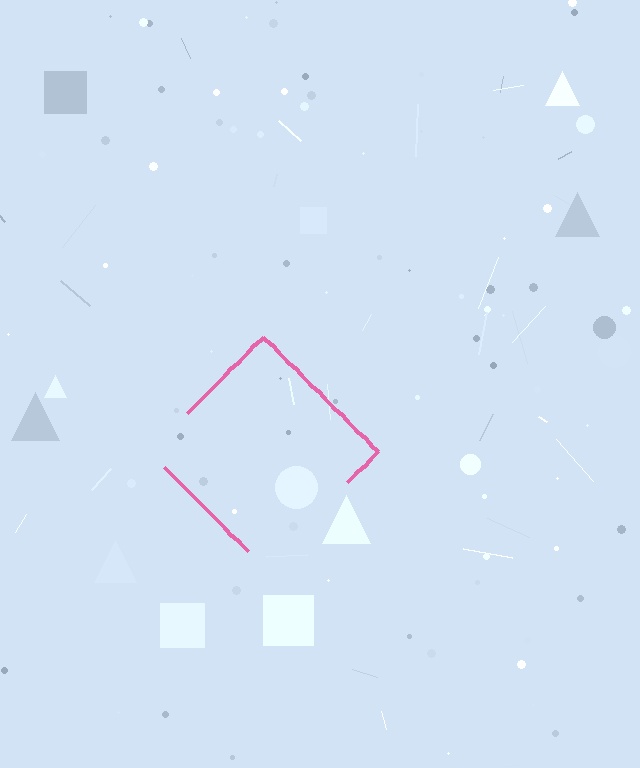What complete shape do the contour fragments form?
The contour fragments form a diamond.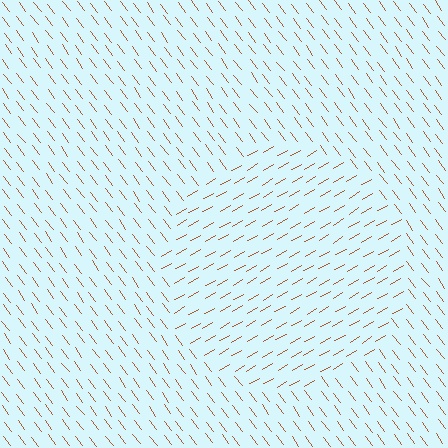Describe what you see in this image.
The image is filled with small brown line segments. A circle region in the image has lines oriented differently from the surrounding lines, creating a visible texture boundary.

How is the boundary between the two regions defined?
The boundary is defined purely by a change in line orientation (approximately 83 degrees difference). All lines are the same color and thickness.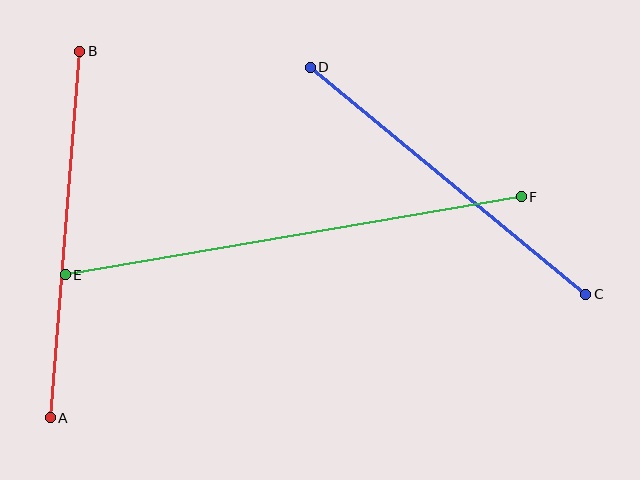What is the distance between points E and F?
The distance is approximately 463 pixels.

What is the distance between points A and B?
The distance is approximately 368 pixels.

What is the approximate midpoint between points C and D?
The midpoint is at approximately (448, 181) pixels.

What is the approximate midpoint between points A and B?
The midpoint is at approximately (65, 234) pixels.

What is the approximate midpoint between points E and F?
The midpoint is at approximately (293, 236) pixels.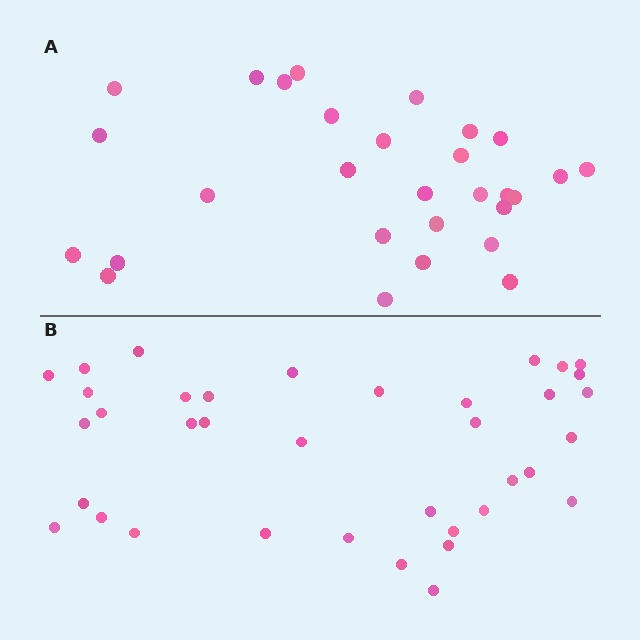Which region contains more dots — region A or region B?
Region B (the bottom region) has more dots.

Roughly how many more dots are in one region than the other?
Region B has roughly 8 or so more dots than region A.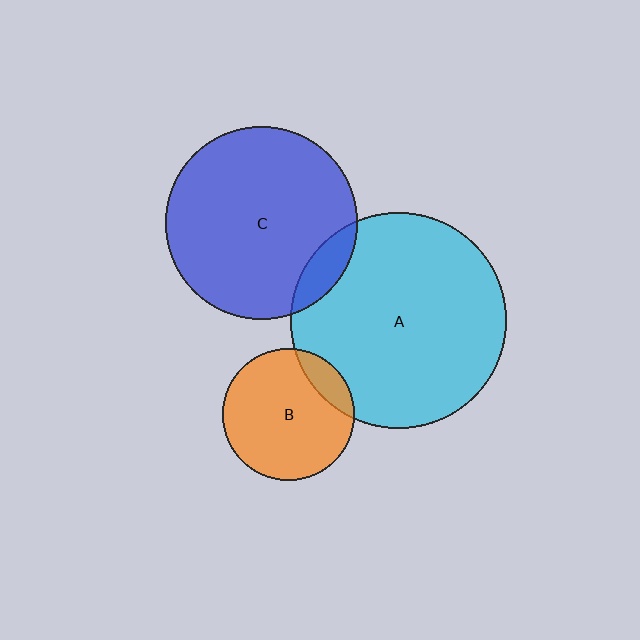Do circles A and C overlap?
Yes.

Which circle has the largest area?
Circle A (cyan).